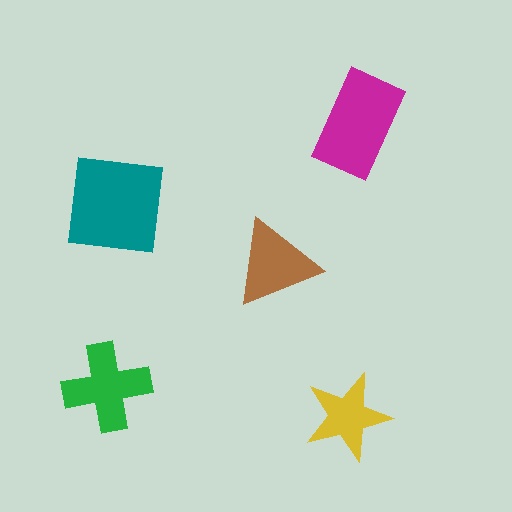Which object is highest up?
The magenta rectangle is topmost.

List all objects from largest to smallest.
The teal square, the magenta rectangle, the green cross, the brown triangle, the yellow star.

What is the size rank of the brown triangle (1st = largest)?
4th.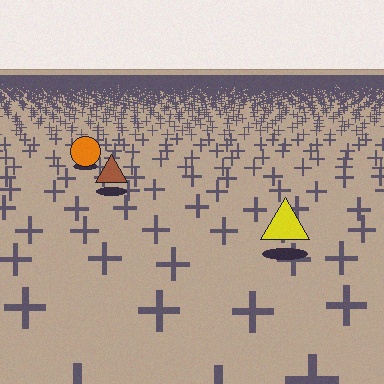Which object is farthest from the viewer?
The orange circle is farthest from the viewer. It appears smaller and the ground texture around it is denser.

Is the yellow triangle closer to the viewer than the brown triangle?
Yes. The yellow triangle is closer — you can tell from the texture gradient: the ground texture is coarser near it.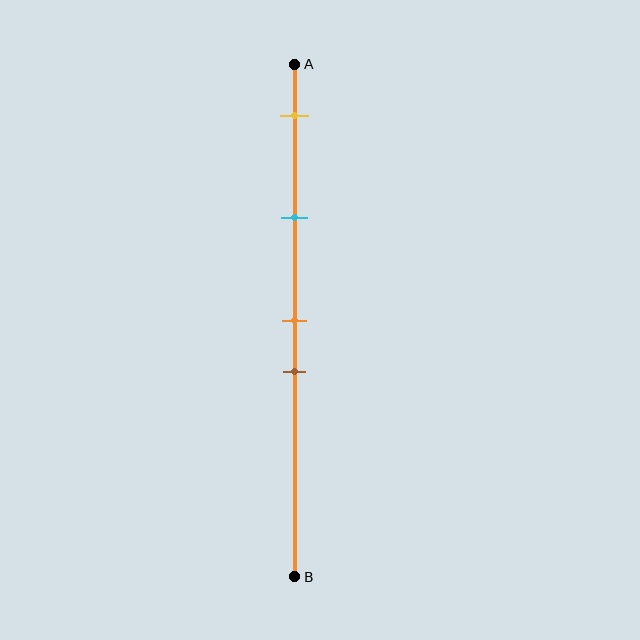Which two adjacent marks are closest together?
The orange and brown marks are the closest adjacent pair.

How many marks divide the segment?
There are 4 marks dividing the segment.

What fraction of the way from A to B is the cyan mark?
The cyan mark is approximately 30% (0.3) of the way from A to B.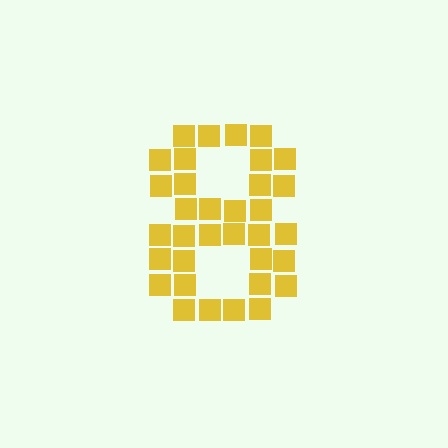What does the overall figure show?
The overall figure shows the digit 8.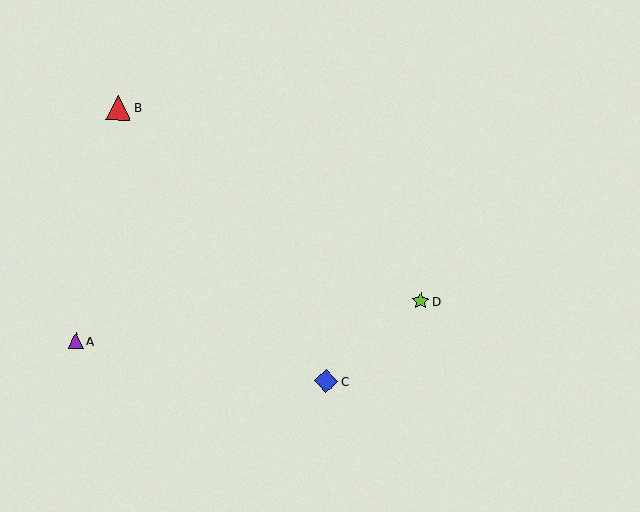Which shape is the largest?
The red triangle (labeled B) is the largest.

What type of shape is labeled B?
Shape B is a red triangle.